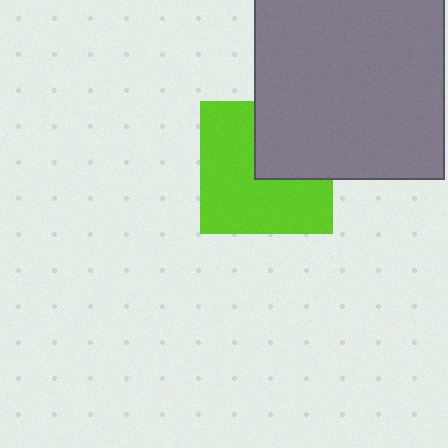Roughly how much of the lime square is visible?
About half of it is visible (roughly 65%).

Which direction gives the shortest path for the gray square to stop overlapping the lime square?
Moving toward the upper-right gives the shortest separation.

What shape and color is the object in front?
The object in front is a gray square.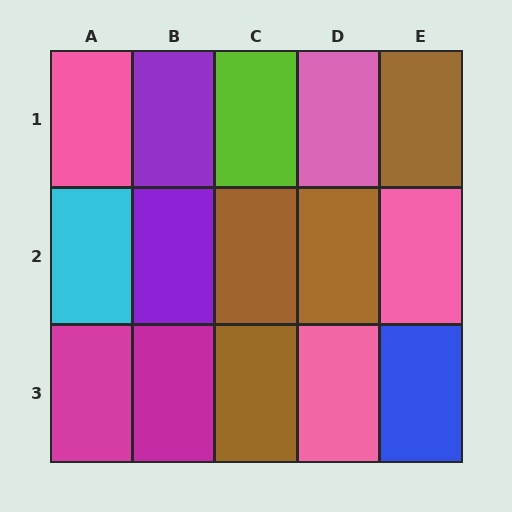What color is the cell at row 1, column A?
Pink.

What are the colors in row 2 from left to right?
Cyan, purple, brown, brown, pink.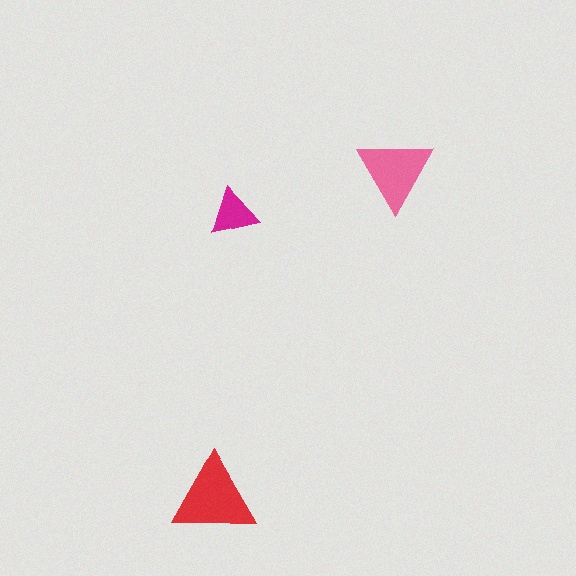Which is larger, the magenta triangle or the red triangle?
The red one.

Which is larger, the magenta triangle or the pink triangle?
The pink one.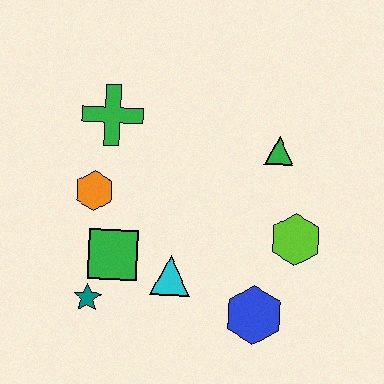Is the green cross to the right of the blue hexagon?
No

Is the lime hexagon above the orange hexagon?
No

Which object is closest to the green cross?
The orange hexagon is closest to the green cross.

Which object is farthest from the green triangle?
The teal star is farthest from the green triangle.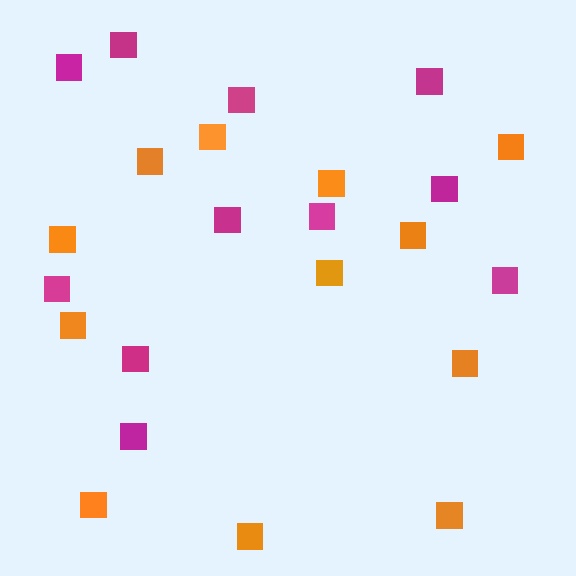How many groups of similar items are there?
There are 2 groups: one group of orange squares (12) and one group of magenta squares (11).